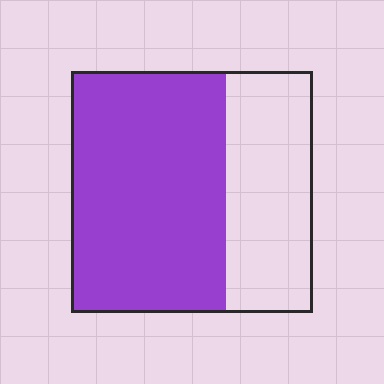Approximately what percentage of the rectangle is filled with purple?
Approximately 65%.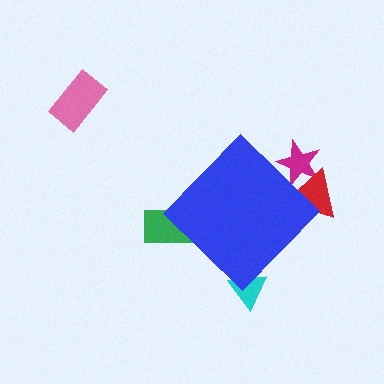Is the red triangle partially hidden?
Yes, the red triangle is partially hidden behind the blue diamond.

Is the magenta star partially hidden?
Yes, the magenta star is partially hidden behind the blue diamond.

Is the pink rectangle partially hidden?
No, the pink rectangle is fully visible.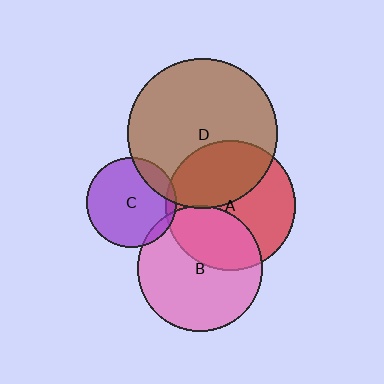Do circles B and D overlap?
Yes.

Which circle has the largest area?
Circle D (brown).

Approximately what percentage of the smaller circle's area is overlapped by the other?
Approximately 5%.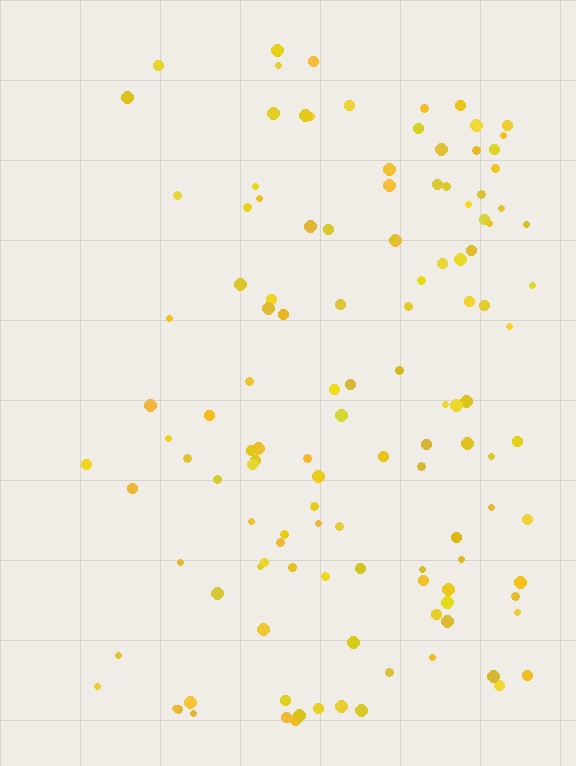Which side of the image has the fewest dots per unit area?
The left.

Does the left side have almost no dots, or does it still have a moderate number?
Still a moderate number, just noticeably fewer than the right.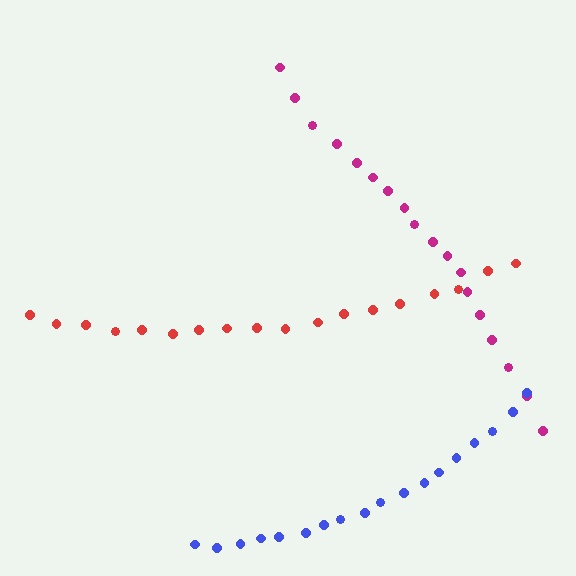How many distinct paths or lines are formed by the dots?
There are 3 distinct paths.